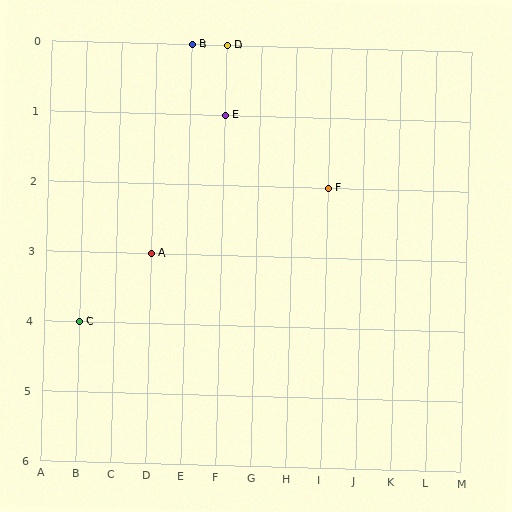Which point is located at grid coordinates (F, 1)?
Point E is at (F, 1).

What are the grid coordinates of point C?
Point C is at grid coordinates (B, 4).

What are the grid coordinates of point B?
Point B is at grid coordinates (E, 0).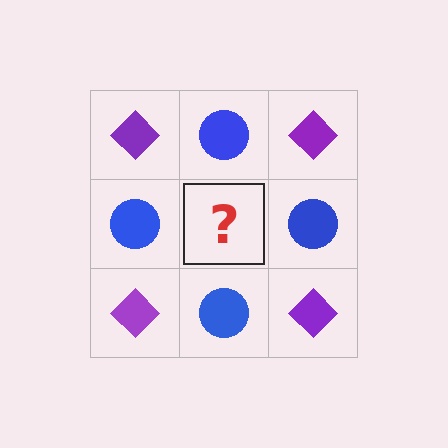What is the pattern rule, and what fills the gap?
The rule is that it alternates purple diamond and blue circle in a checkerboard pattern. The gap should be filled with a purple diamond.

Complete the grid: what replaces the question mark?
The question mark should be replaced with a purple diamond.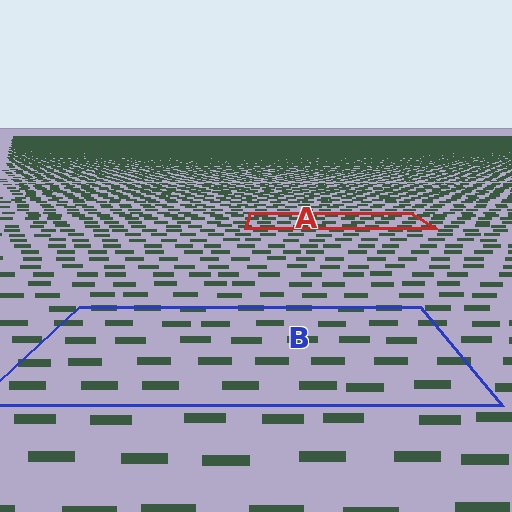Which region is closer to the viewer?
Region B is closer. The texture elements there are larger and more spread out.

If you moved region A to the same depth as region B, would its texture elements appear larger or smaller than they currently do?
They would appear larger. At a closer depth, the same texture elements are projected at a bigger on-screen size.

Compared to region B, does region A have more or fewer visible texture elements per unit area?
Region A has more texture elements per unit area — they are packed more densely because it is farther away.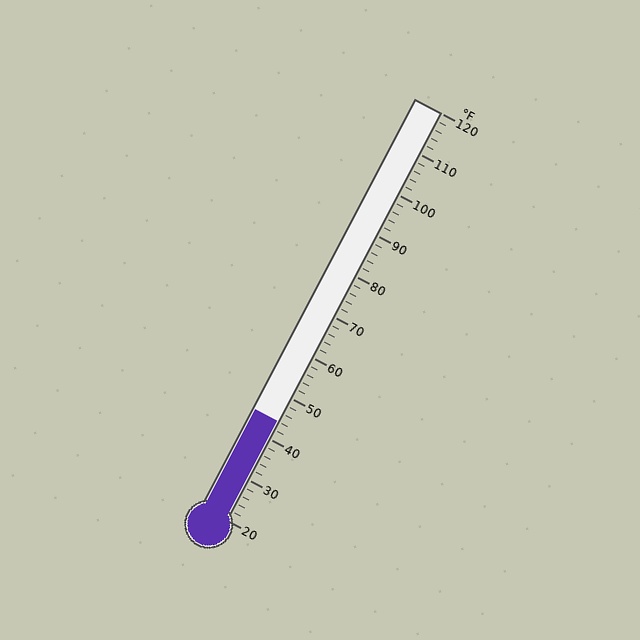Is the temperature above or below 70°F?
The temperature is below 70°F.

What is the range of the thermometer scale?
The thermometer scale ranges from 20°F to 120°F.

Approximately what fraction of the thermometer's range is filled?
The thermometer is filled to approximately 25% of its range.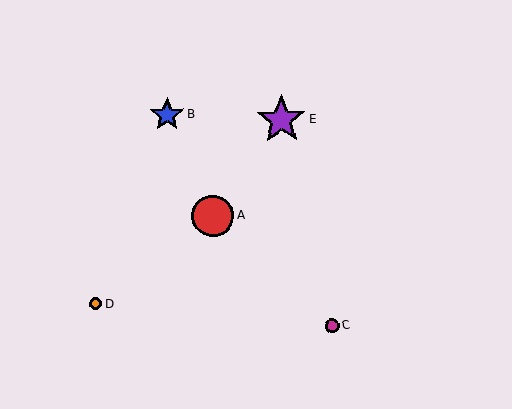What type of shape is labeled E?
Shape E is a purple star.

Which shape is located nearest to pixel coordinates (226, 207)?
The red circle (labeled A) at (213, 216) is nearest to that location.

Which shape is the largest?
The purple star (labeled E) is the largest.